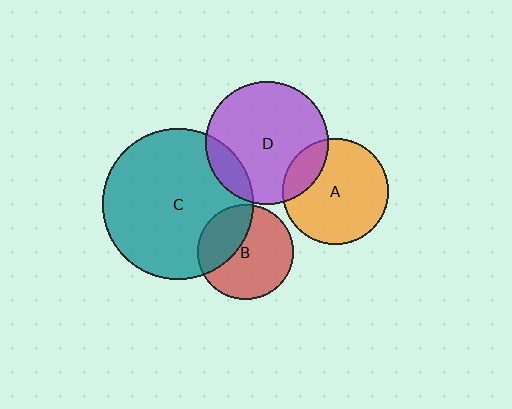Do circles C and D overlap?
Yes.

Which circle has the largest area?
Circle C (teal).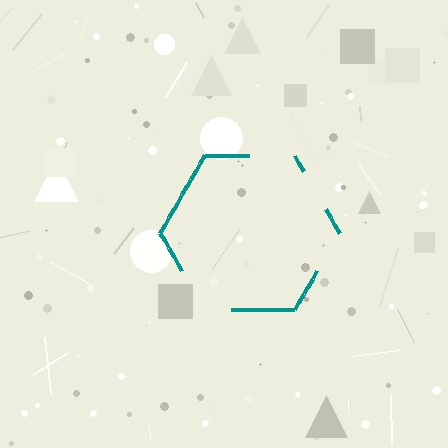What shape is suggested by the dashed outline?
The dashed outline suggests a hexagon.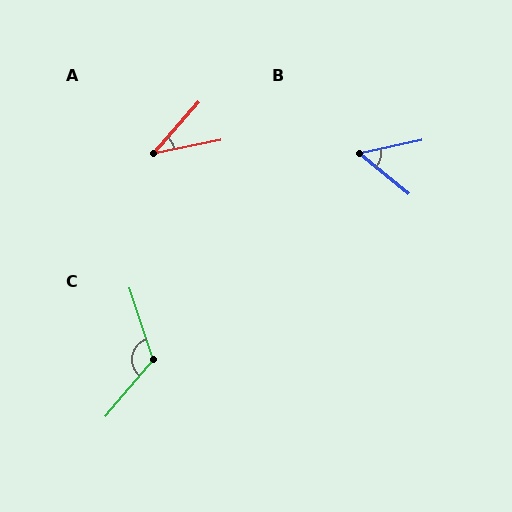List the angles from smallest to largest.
A (37°), B (51°), C (122°).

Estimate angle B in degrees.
Approximately 51 degrees.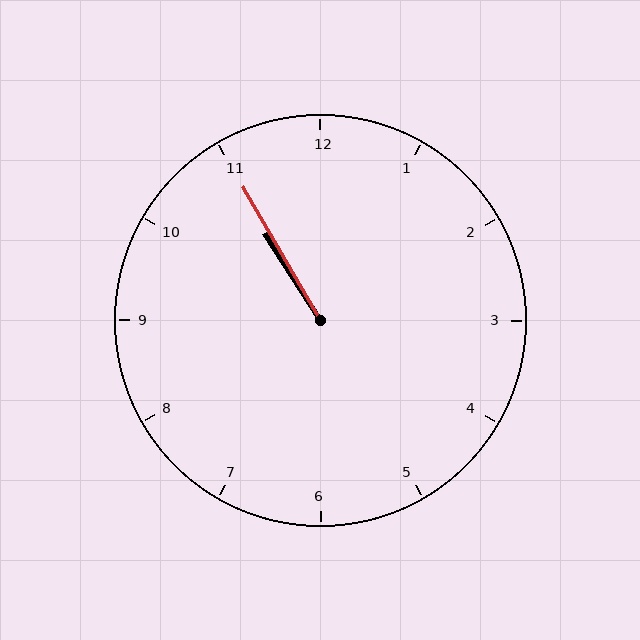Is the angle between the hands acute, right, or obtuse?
It is acute.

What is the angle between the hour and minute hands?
Approximately 2 degrees.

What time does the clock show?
10:55.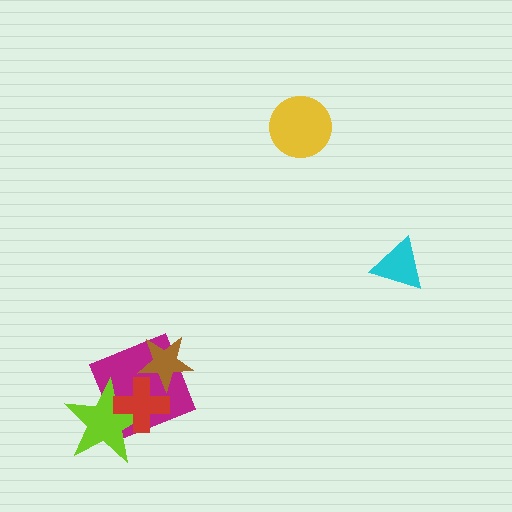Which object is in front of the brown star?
The red cross is in front of the brown star.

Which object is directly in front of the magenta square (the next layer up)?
The lime star is directly in front of the magenta square.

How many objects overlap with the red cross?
3 objects overlap with the red cross.